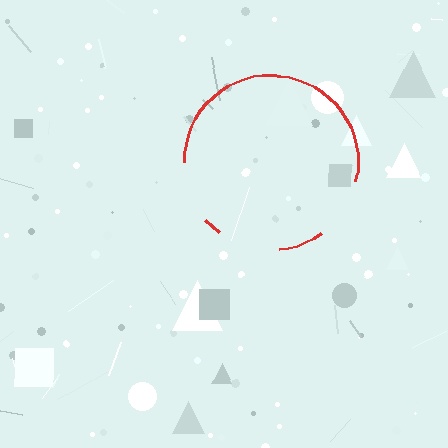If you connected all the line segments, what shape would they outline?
They would outline a circle.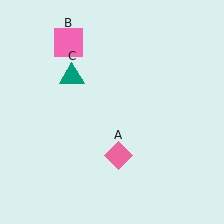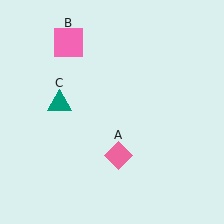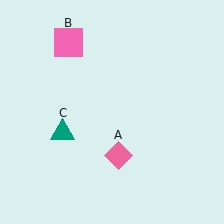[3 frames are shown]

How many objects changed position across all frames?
1 object changed position: teal triangle (object C).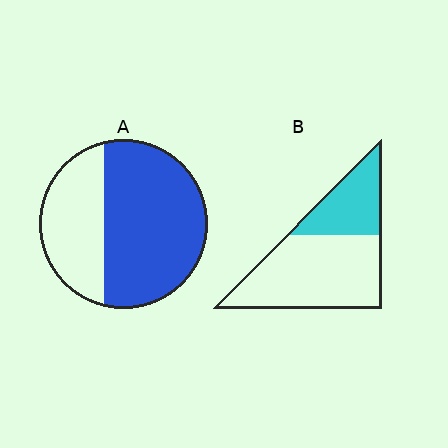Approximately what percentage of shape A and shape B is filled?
A is approximately 65% and B is approximately 30%.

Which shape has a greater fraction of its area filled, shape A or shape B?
Shape A.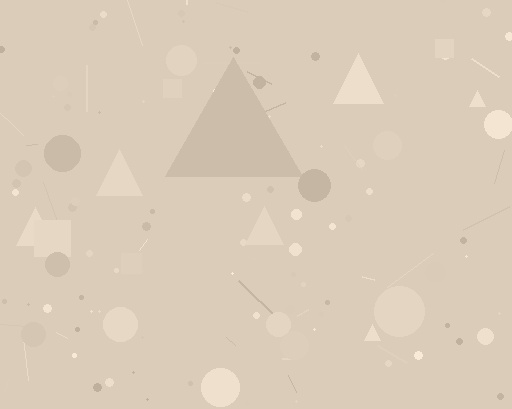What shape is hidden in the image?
A triangle is hidden in the image.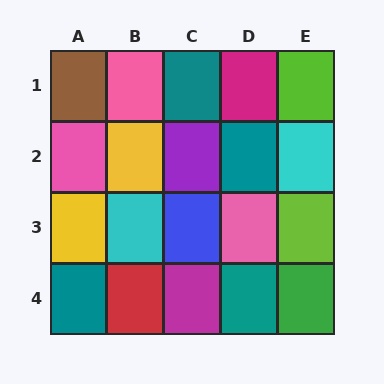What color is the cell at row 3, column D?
Pink.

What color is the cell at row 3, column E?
Lime.